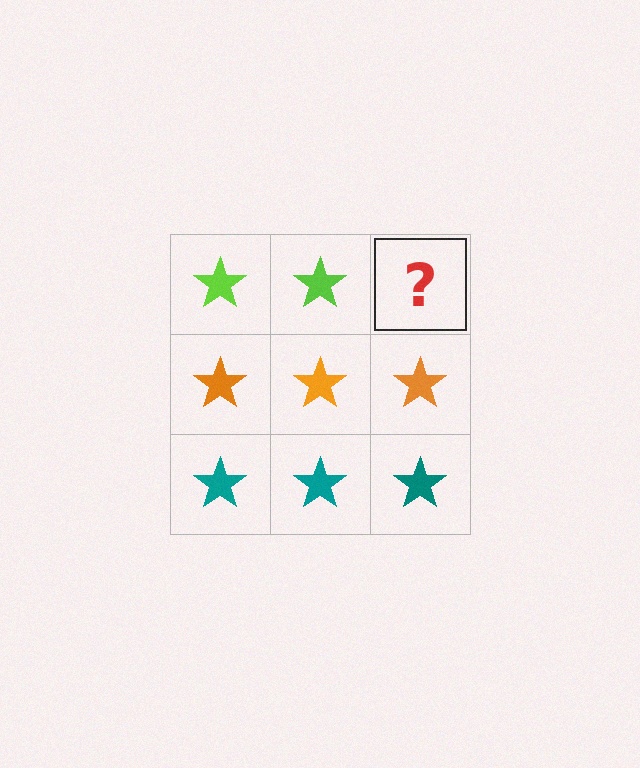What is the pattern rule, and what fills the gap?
The rule is that each row has a consistent color. The gap should be filled with a lime star.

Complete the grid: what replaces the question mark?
The question mark should be replaced with a lime star.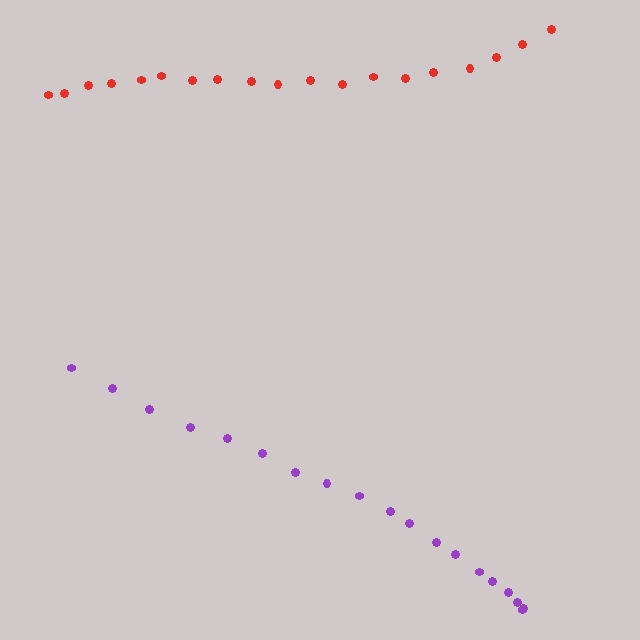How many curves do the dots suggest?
There are 2 distinct paths.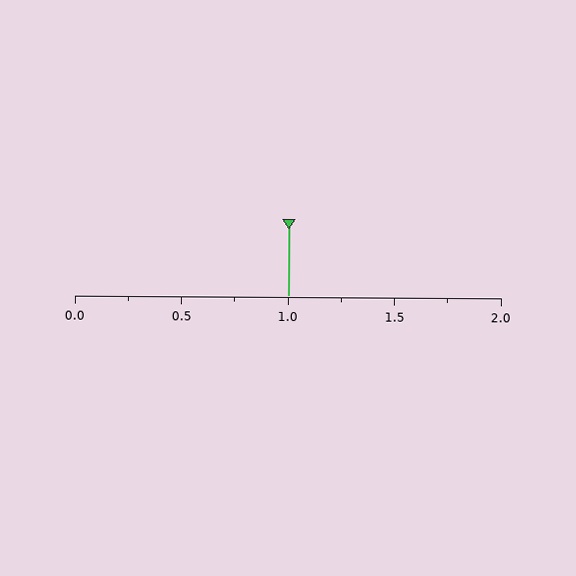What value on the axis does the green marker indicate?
The marker indicates approximately 1.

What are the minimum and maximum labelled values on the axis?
The axis runs from 0.0 to 2.0.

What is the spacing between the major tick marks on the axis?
The major ticks are spaced 0.5 apart.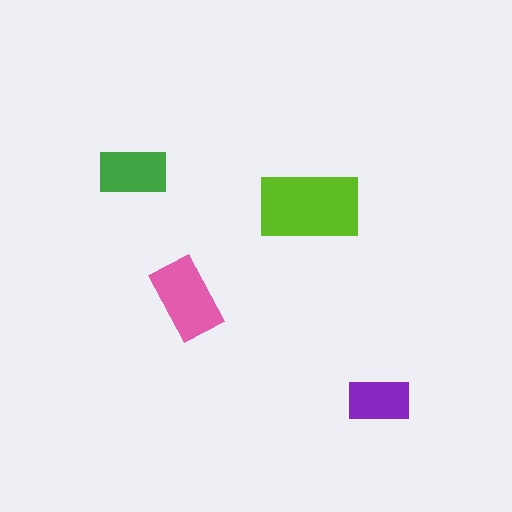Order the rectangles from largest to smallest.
the lime one, the pink one, the green one, the purple one.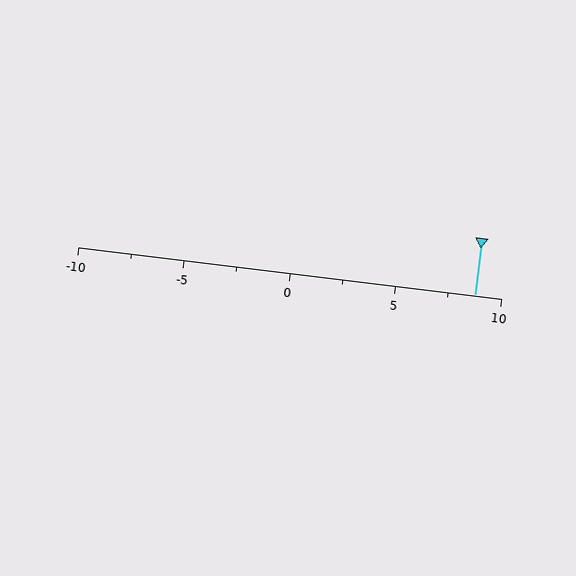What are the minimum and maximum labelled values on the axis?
The axis runs from -10 to 10.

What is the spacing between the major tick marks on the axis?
The major ticks are spaced 5 apart.